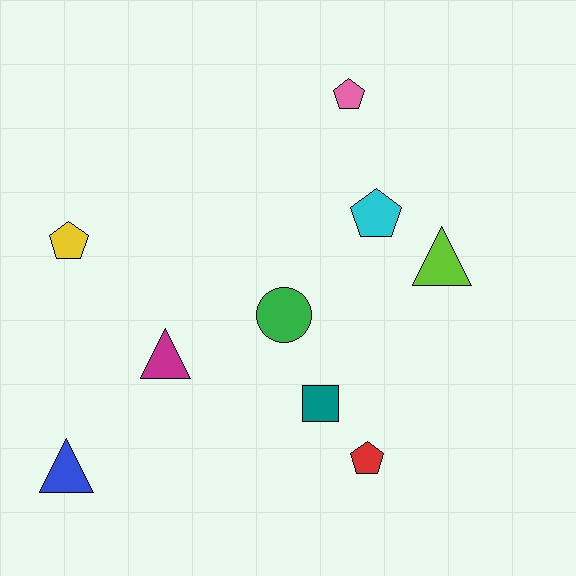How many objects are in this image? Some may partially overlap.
There are 9 objects.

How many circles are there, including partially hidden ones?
There is 1 circle.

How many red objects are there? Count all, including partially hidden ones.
There is 1 red object.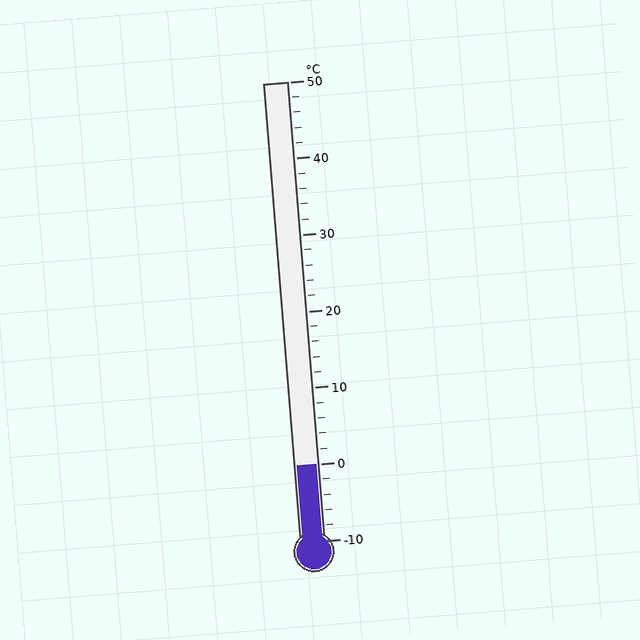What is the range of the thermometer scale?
The thermometer scale ranges from -10°C to 50°C.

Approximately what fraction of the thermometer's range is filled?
The thermometer is filled to approximately 15% of its range.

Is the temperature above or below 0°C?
The temperature is at 0°C.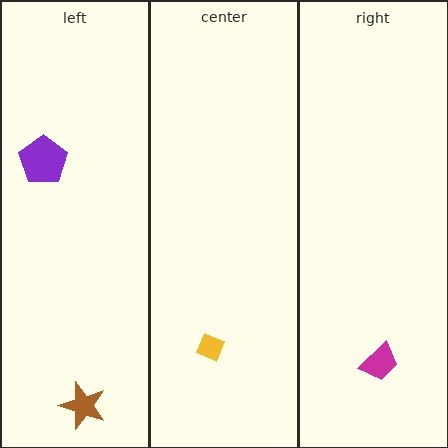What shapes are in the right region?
The magenta trapezoid.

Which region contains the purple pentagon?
The left region.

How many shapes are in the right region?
1.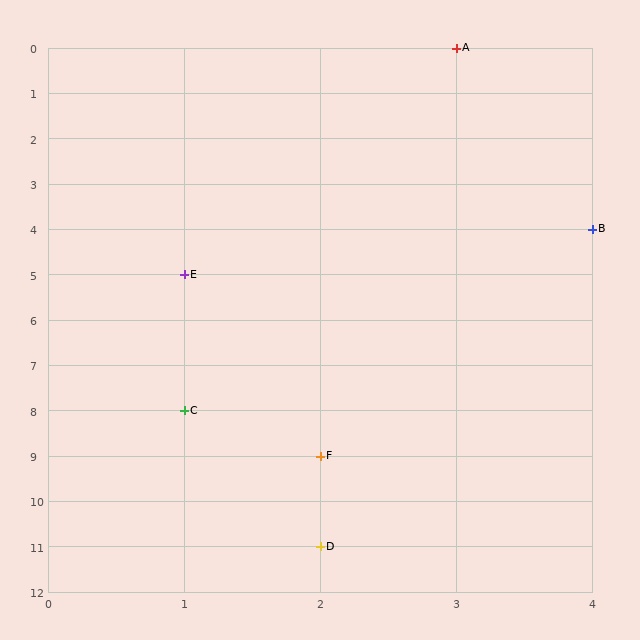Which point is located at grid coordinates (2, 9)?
Point F is at (2, 9).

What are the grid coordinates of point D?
Point D is at grid coordinates (2, 11).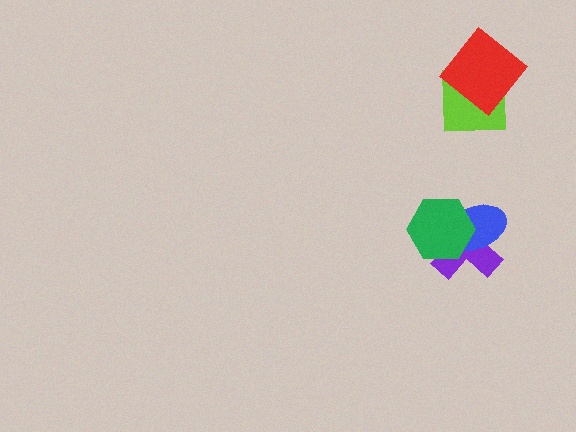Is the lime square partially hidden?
Yes, it is partially covered by another shape.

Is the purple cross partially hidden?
Yes, it is partially covered by another shape.